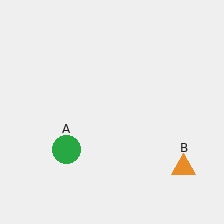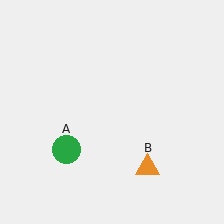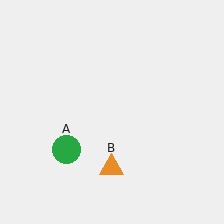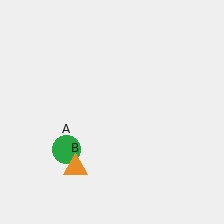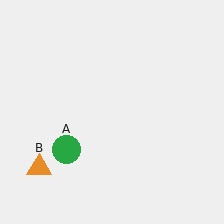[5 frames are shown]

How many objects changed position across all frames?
1 object changed position: orange triangle (object B).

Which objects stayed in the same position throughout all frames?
Green circle (object A) remained stationary.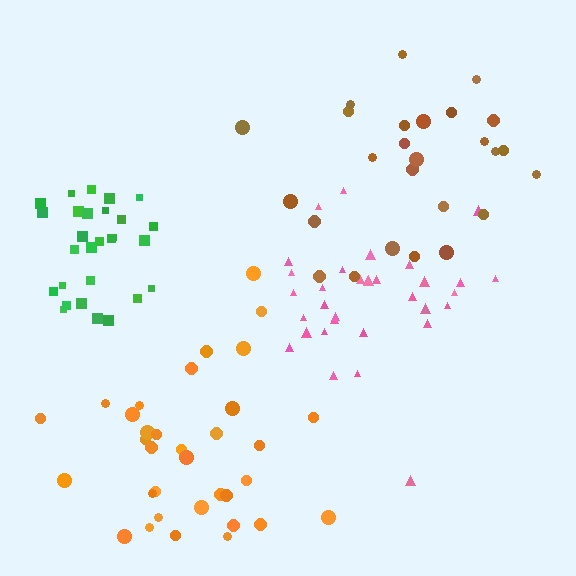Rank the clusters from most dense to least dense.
green, pink, orange, brown.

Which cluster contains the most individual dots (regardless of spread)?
Orange (34).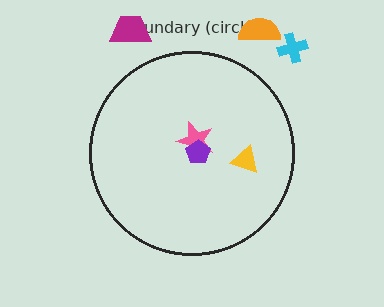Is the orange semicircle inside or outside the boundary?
Outside.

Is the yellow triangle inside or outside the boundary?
Inside.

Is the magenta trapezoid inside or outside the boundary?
Outside.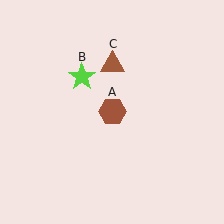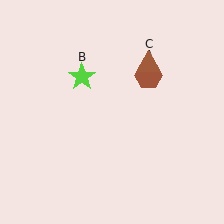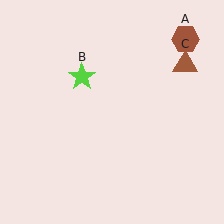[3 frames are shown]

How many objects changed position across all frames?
2 objects changed position: brown hexagon (object A), brown triangle (object C).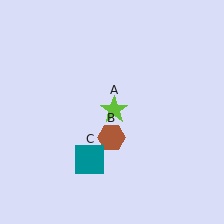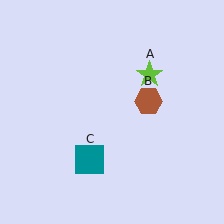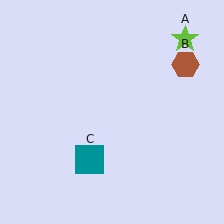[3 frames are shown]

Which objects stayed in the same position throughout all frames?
Teal square (object C) remained stationary.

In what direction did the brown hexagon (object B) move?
The brown hexagon (object B) moved up and to the right.